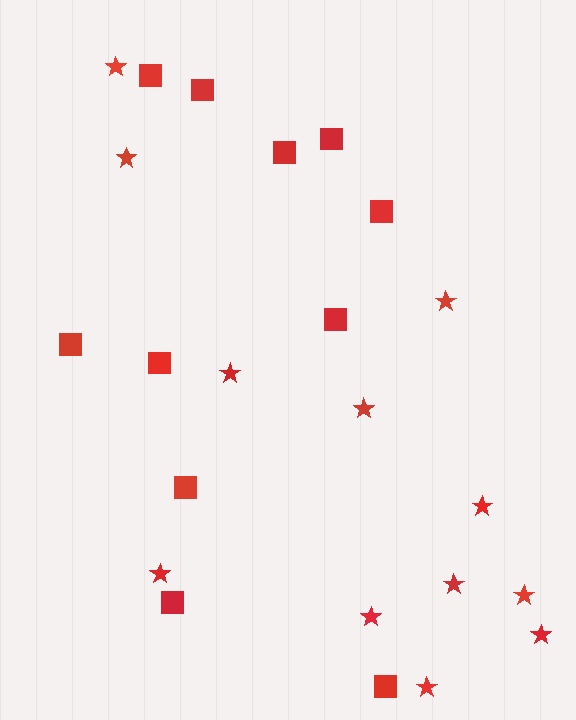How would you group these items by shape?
There are 2 groups: one group of squares (11) and one group of stars (12).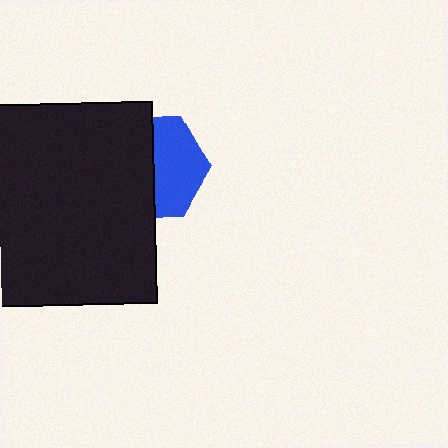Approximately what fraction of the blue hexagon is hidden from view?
Roughly 51% of the blue hexagon is hidden behind the black rectangle.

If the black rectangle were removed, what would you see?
You would see the complete blue hexagon.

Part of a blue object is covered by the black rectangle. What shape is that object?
It is a hexagon.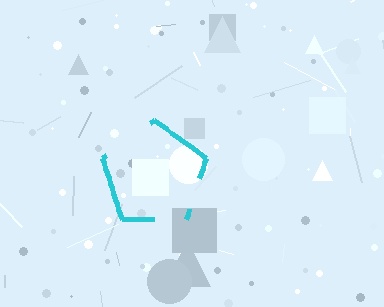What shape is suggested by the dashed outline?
The dashed outline suggests a pentagon.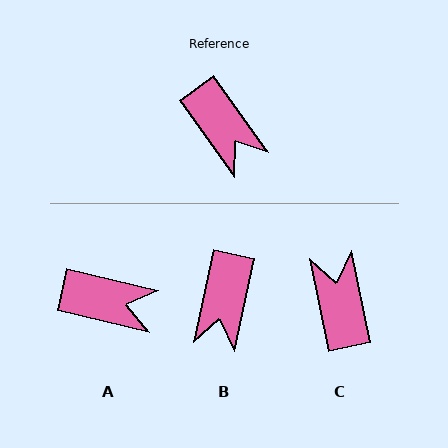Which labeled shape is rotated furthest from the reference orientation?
C, about 155 degrees away.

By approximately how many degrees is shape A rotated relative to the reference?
Approximately 41 degrees counter-clockwise.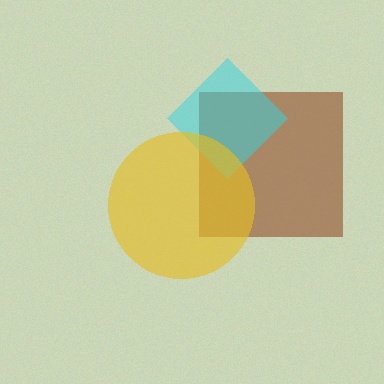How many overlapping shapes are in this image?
There are 3 overlapping shapes in the image.